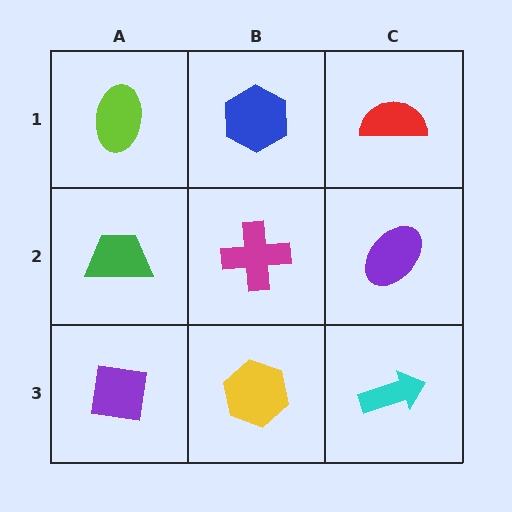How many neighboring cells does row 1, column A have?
2.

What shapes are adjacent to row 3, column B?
A magenta cross (row 2, column B), a purple square (row 3, column A), a cyan arrow (row 3, column C).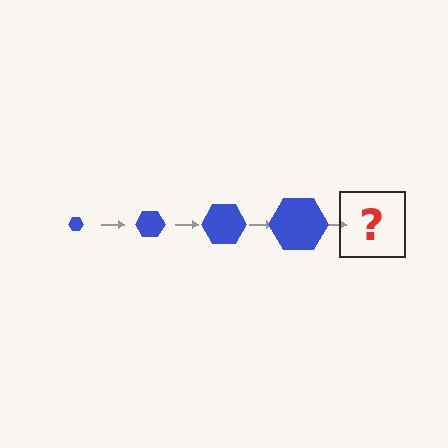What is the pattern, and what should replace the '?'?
The pattern is that the hexagon gets progressively larger each step. The '?' should be a blue hexagon, larger than the previous one.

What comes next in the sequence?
The next element should be a blue hexagon, larger than the previous one.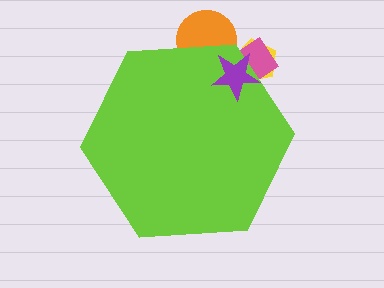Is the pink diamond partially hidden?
Yes, the pink diamond is partially hidden behind the lime hexagon.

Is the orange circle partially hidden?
Yes, the orange circle is partially hidden behind the lime hexagon.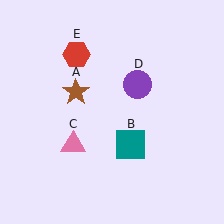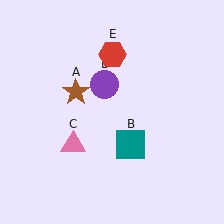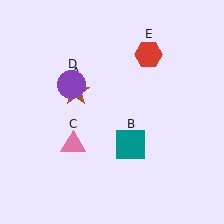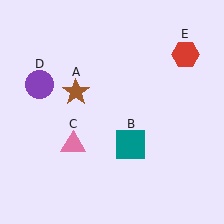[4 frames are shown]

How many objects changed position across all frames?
2 objects changed position: purple circle (object D), red hexagon (object E).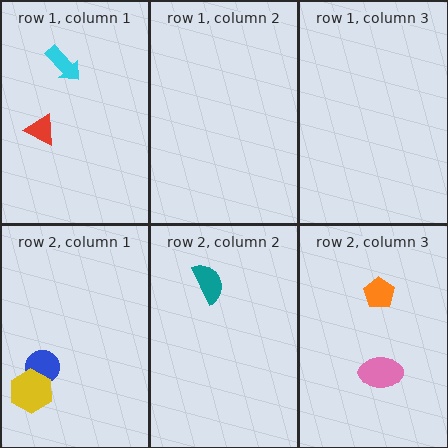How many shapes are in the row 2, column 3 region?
2.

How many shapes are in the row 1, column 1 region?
2.